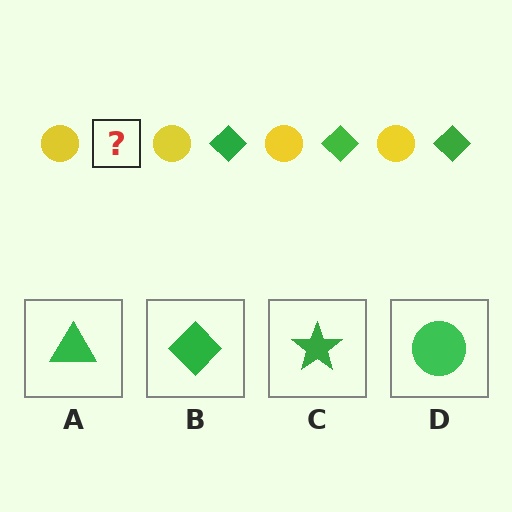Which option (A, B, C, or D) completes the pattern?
B.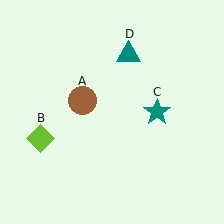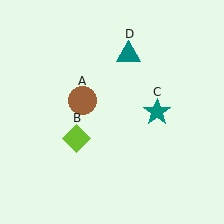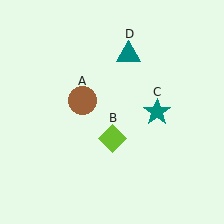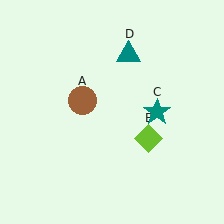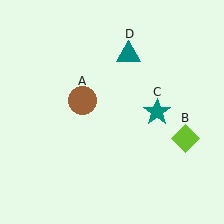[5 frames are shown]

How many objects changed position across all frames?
1 object changed position: lime diamond (object B).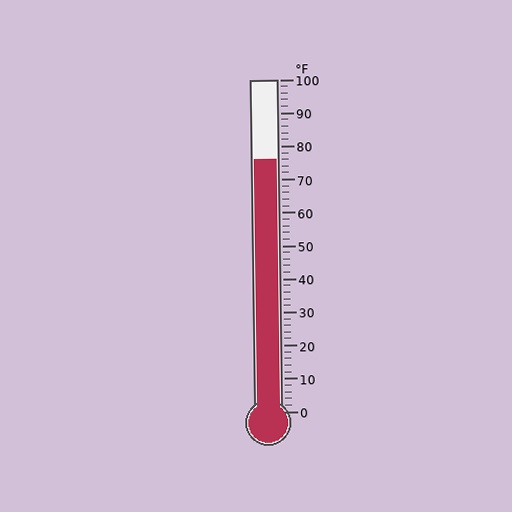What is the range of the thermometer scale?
The thermometer scale ranges from 0°F to 100°F.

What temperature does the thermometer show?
The thermometer shows approximately 76°F.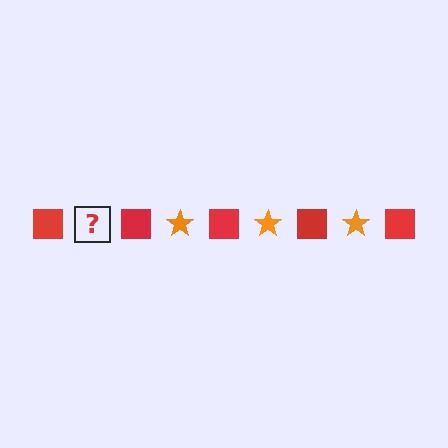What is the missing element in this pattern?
The missing element is an orange star.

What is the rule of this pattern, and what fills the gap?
The rule is that the pattern alternates between red square and orange star. The gap should be filled with an orange star.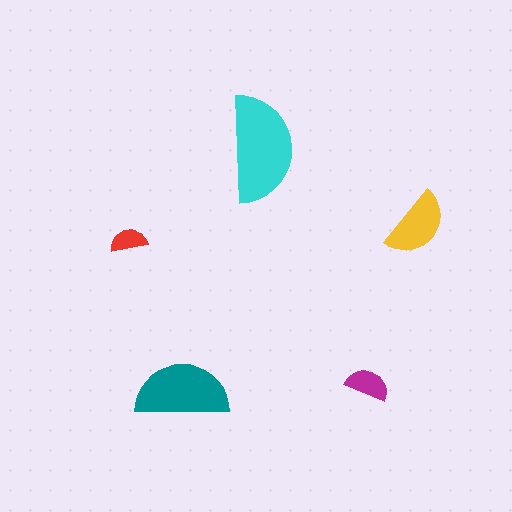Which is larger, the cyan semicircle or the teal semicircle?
The cyan one.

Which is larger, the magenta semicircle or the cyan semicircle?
The cyan one.